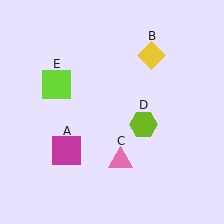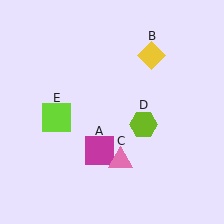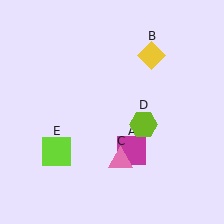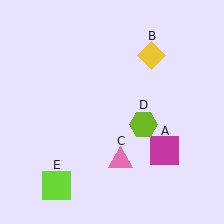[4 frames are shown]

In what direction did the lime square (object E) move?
The lime square (object E) moved down.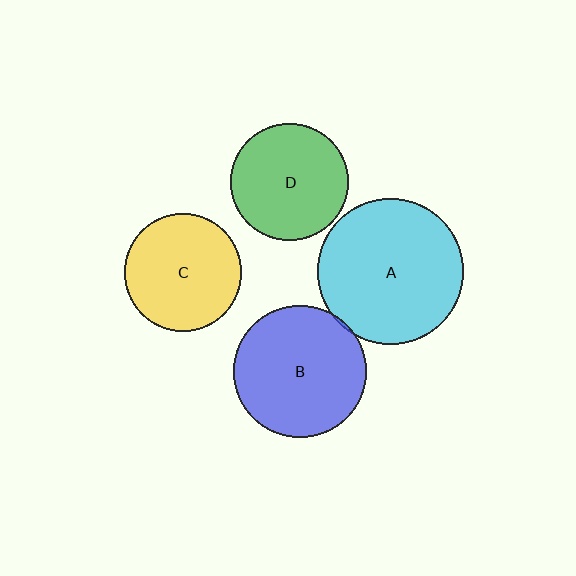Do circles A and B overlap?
Yes.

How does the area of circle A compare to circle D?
Approximately 1.5 times.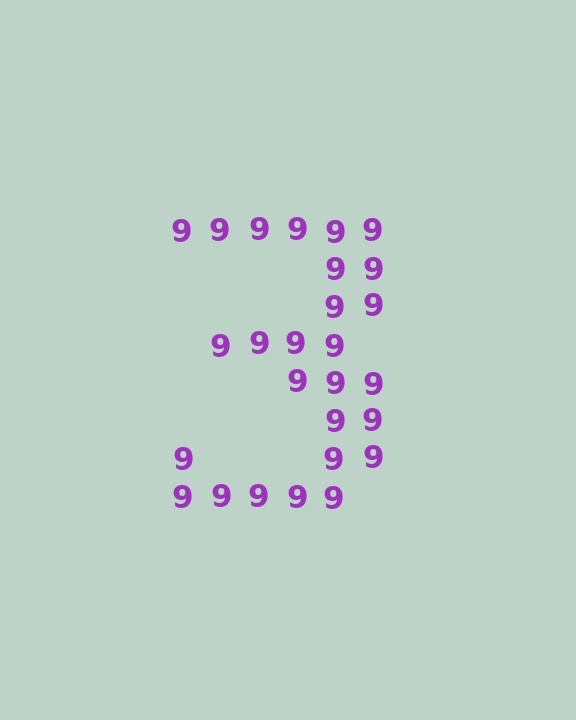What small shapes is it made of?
It is made of small digit 9's.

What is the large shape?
The large shape is the digit 3.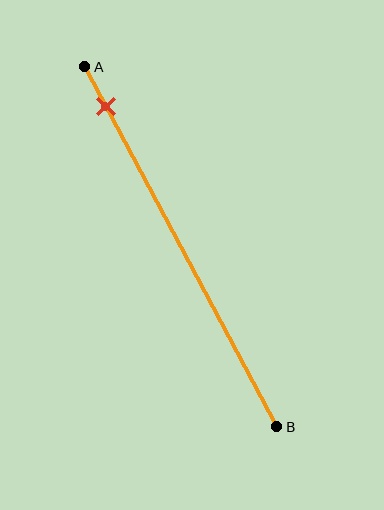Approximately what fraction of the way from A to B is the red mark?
The red mark is approximately 10% of the way from A to B.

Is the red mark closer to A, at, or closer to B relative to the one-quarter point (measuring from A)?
The red mark is closer to point A than the one-quarter point of segment AB.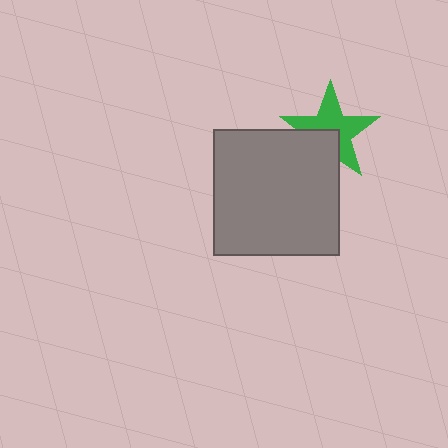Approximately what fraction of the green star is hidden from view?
Roughly 34% of the green star is hidden behind the gray square.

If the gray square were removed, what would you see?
You would see the complete green star.